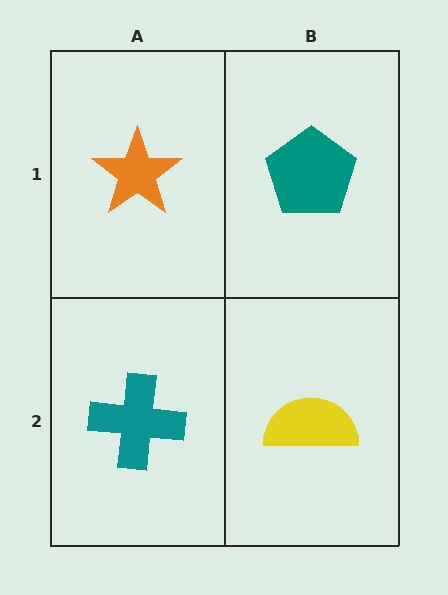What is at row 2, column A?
A teal cross.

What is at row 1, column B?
A teal pentagon.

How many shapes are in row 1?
2 shapes.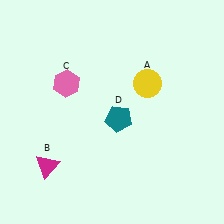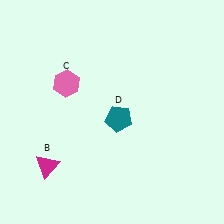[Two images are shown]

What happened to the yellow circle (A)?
The yellow circle (A) was removed in Image 2. It was in the top-right area of Image 1.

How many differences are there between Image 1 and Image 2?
There is 1 difference between the two images.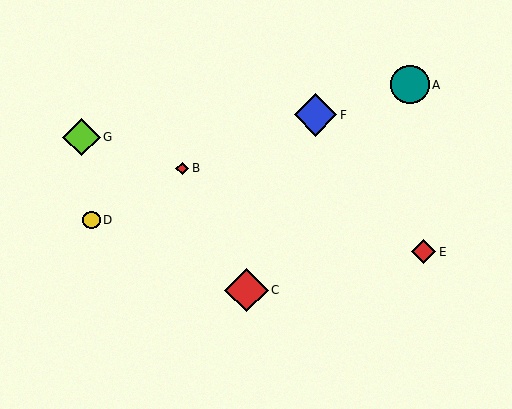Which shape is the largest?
The red diamond (labeled C) is the largest.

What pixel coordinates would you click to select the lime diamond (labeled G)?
Click at (81, 137) to select the lime diamond G.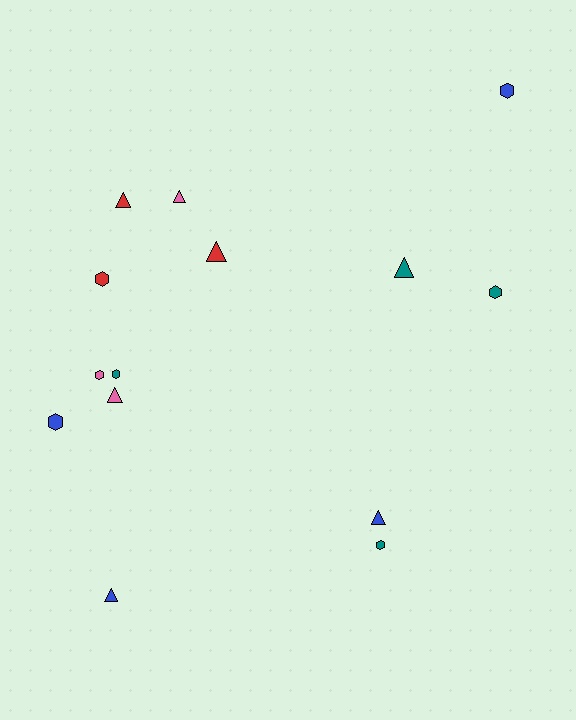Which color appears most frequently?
Blue, with 4 objects.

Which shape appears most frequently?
Hexagon, with 7 objects.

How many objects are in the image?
There are 14 objects.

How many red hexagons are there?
There is 1 red hexagon.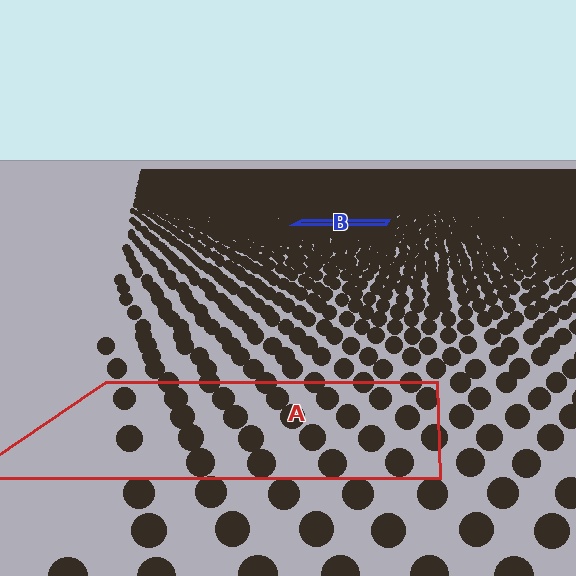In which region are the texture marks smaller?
The texture marks are smaller in region B, because it is farther away.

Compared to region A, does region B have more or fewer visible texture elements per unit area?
Region B has more texture elements per unit area — they are packed more densely because it is farther away.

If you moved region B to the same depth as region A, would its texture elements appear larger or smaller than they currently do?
They would appear larger. At a closer depth, the same texture elements are projected at a bigger on-screen size.